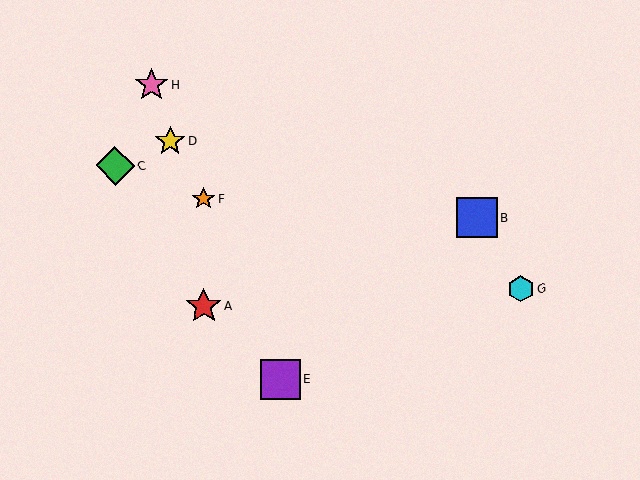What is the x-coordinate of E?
Object E is at x≈280.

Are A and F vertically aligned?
Yes, both are at x≈204.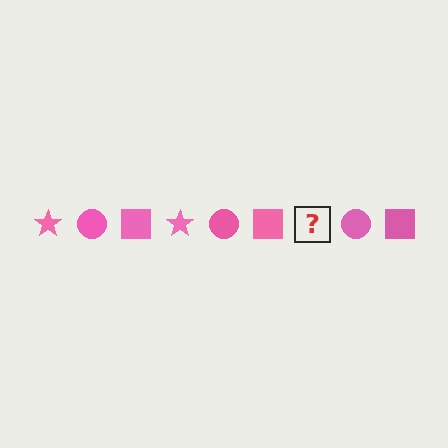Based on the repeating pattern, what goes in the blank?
The blank should be a pink star.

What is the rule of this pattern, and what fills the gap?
The rule is that the pattern cycles through star, circle, square shapes in pink. The gap should be filled with a pink star.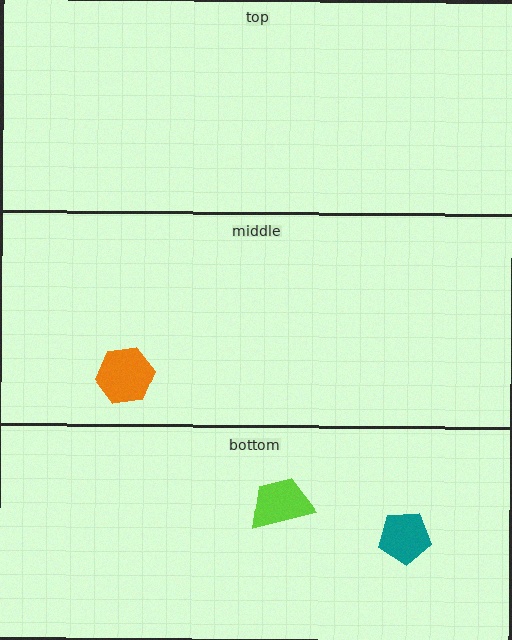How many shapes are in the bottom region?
2.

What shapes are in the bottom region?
The teal pentagon, the lime trapezoid.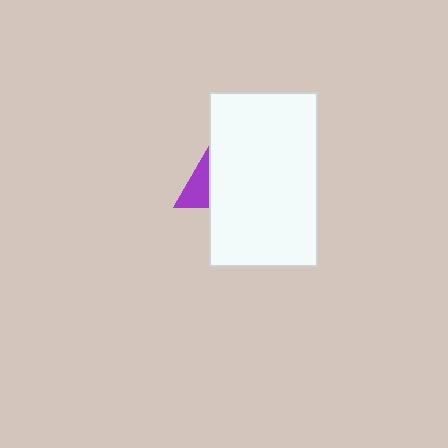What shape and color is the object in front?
The object in front is a white rectangle.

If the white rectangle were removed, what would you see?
You would see the complete purple triangle.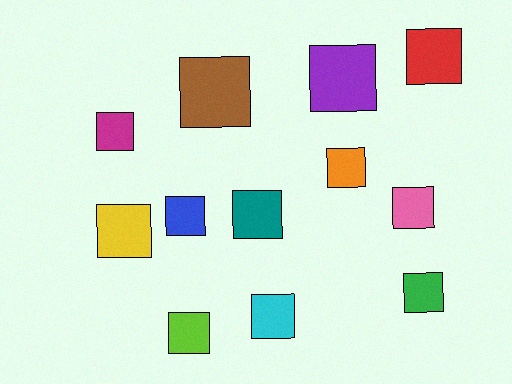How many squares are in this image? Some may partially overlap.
There are 12 squares.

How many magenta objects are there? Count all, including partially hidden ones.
There is 1 magenta object.